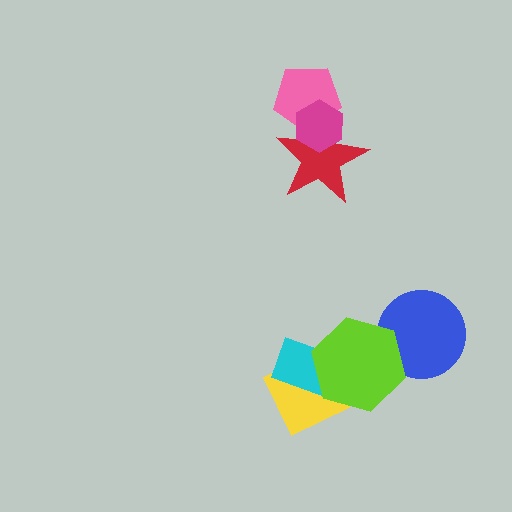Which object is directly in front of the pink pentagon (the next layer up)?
The red star is directly in front of the pink pentagon.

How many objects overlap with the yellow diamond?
2 objects overlap with the yellow diamond.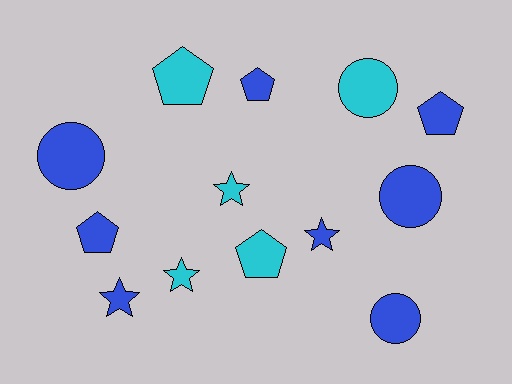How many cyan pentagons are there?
There are 2 cyan pentagons.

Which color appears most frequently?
Blue, with 8 objects.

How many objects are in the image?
There are 13 objects.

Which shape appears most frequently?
Pentagon, with 5 objects.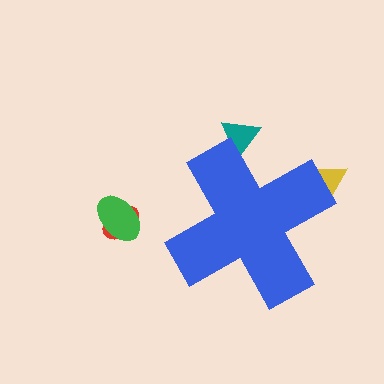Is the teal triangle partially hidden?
Yes, the teal triangle is partially hidden behind the blue cross.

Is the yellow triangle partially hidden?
Yes, the yellow triangle is partially hidden behind the blue cross.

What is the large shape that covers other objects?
A blue cross.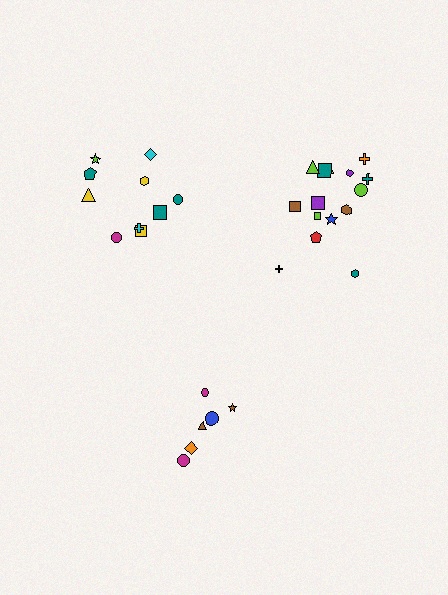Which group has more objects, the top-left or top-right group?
The top-right group.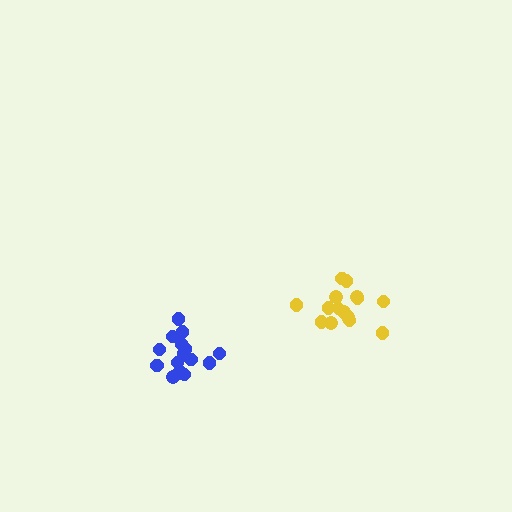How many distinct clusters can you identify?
There are 2 distinct clusters.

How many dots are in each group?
Group 1: 15 dots, Group 2: 16 dots (31 total).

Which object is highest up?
The yellow cluster is topmost.